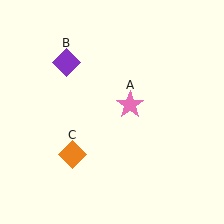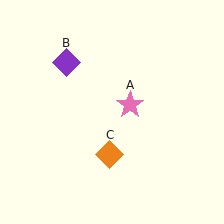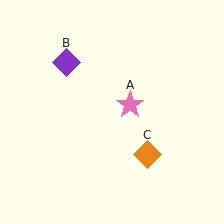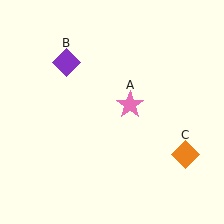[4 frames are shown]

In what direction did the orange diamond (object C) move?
The orange diamond (object C) moved right.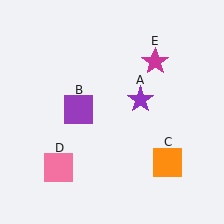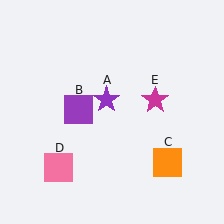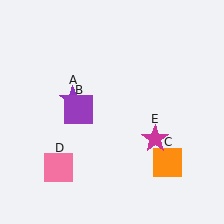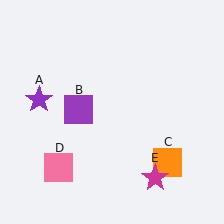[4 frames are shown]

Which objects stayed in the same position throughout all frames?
Purple square (object B) and orange square (object C) and pink square (object D) remained stationary.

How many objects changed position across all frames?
2 objects changed position: purple star (object A), magenta star (object E).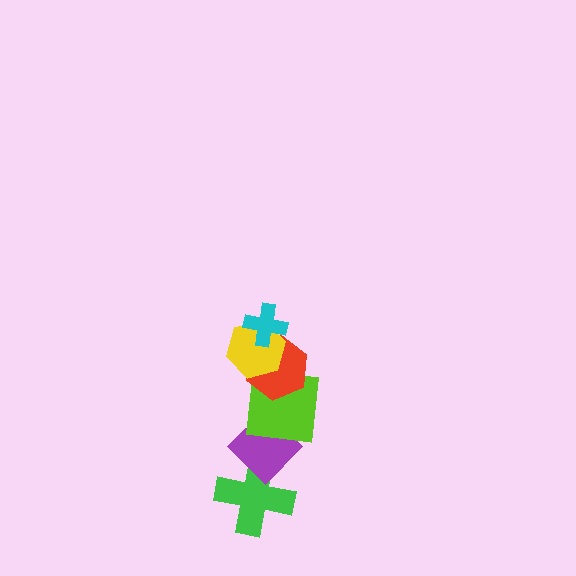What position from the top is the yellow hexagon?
The yellow hexagon is 2nd from the top.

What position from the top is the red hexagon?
The red hexagon is 3rd from the top.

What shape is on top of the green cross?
The purple diamond is on top of the green cross.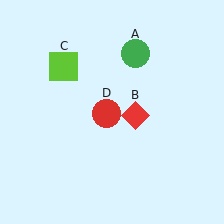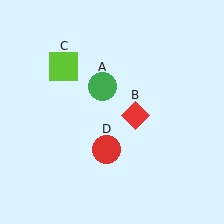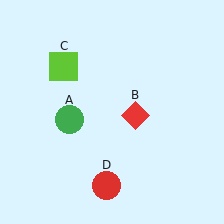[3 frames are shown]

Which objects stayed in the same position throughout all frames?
Red diamond (object B) and lime square (object C) remained stationary.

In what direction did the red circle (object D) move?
The red circle (object D) moved down.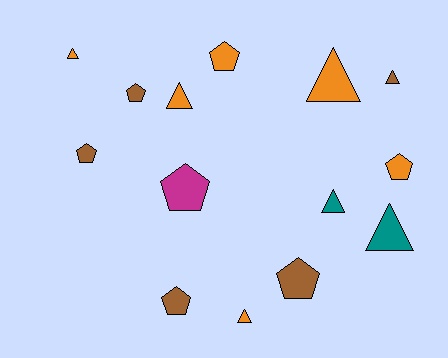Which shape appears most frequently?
Pentagon, with 7 objects.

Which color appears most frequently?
Orange, with 6 objects.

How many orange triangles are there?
There are 4 orange triangles.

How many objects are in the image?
There are 14 objects.